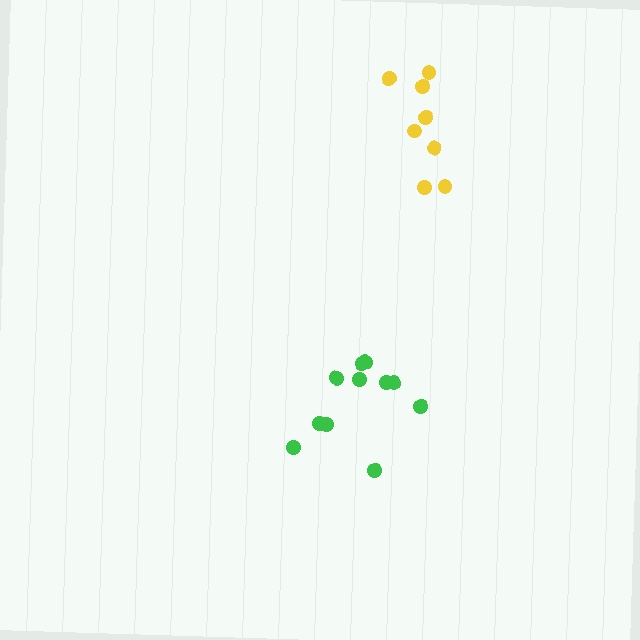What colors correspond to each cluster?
The clusters are colored: yellow, green.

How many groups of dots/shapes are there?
There are 2 groups.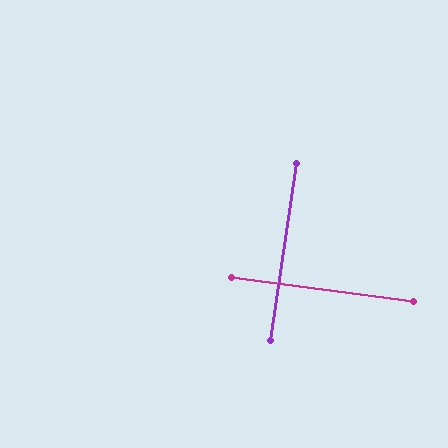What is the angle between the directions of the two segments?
Approximately 89 degrees.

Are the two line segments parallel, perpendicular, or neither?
Perpendicular — they meet at approximately 89°.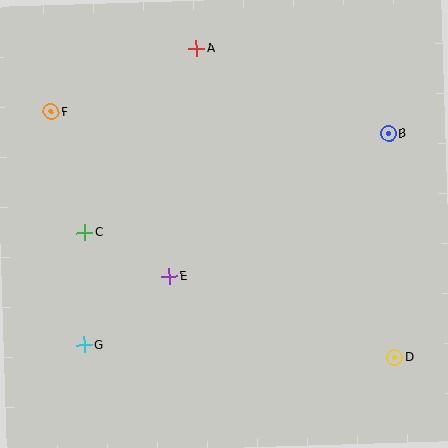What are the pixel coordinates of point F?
Point F is at (51, 112).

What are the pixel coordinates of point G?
Point G is at (84, 345).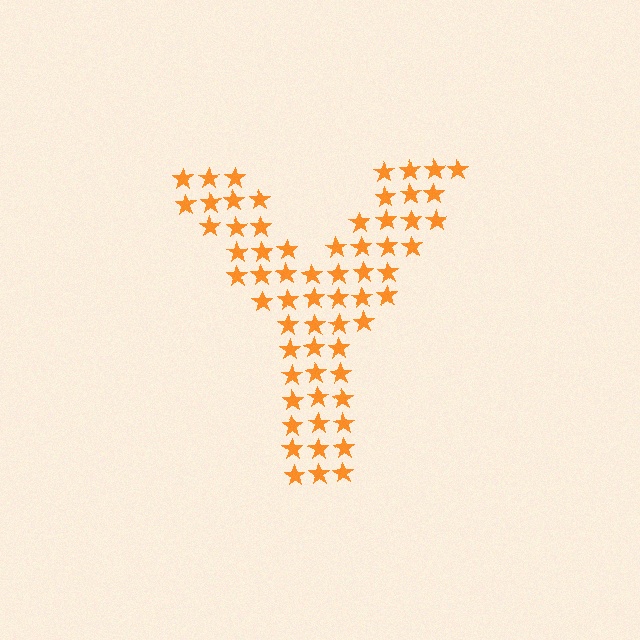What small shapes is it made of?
It is made of small stars.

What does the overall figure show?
The overall figure shows the letter Y.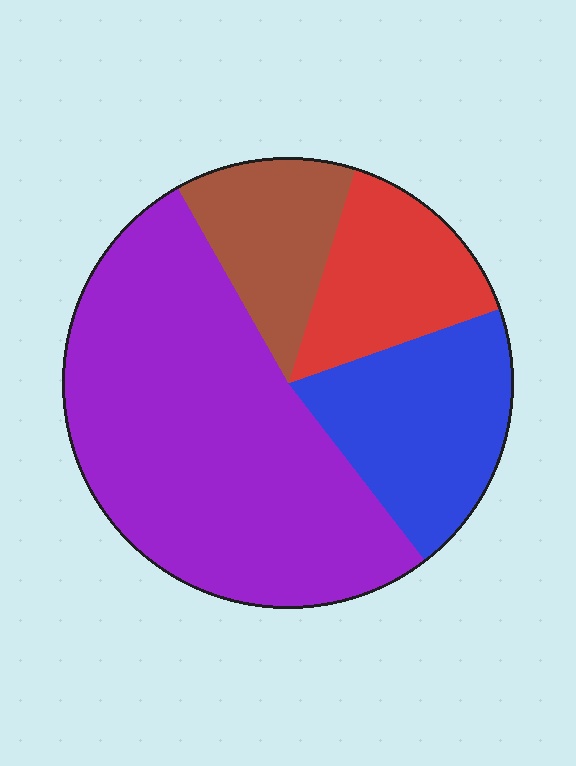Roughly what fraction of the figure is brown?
Brown takes up less than a sixth of the figure.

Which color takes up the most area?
Purple, at roughly 50%.